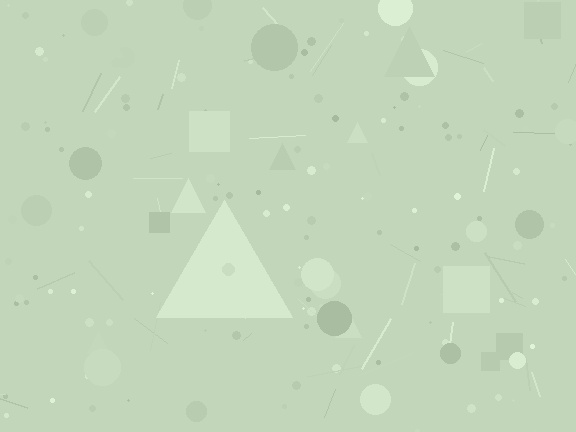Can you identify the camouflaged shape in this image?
The camouflaged shape is a triangle.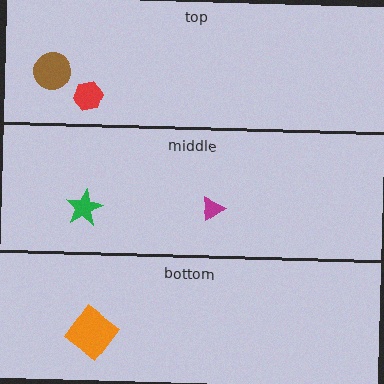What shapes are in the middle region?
The magenta triangle, the green star.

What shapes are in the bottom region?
The orange diamond.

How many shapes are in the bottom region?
1.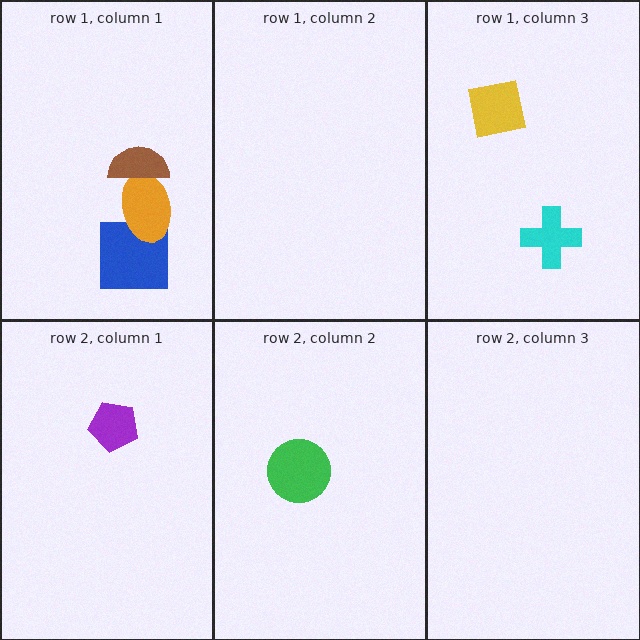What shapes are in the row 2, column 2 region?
The green circle.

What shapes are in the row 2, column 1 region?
The purple pentagon.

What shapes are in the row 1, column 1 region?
The blue square, the orange ellipse, the brown semicircle.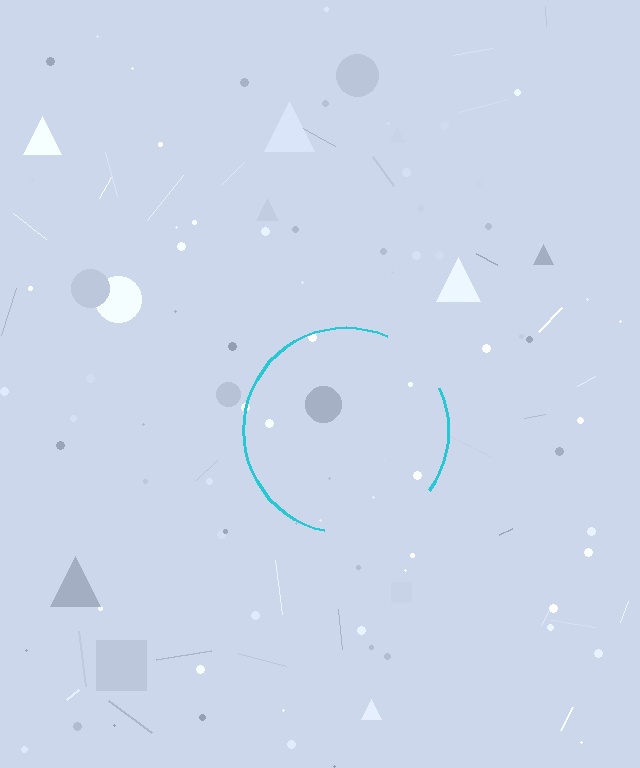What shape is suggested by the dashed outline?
The dashed outline suggests a circle.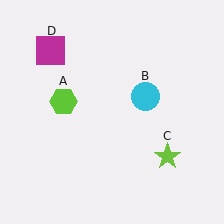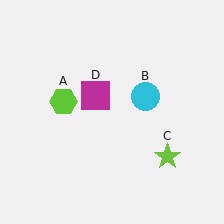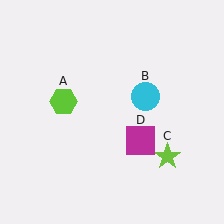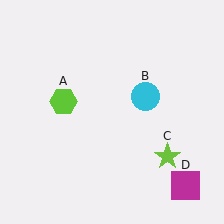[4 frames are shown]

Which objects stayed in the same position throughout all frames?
Lime hexagon (object A) and cyan circle (object B) and lime star (object C) remained stationary.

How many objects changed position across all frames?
1 object changed position: magenta square (object D).